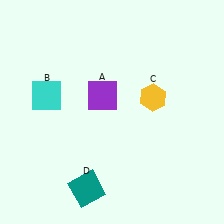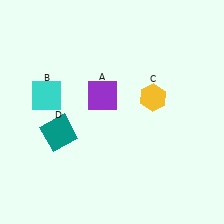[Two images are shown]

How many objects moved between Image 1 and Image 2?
1 object moved between the two images.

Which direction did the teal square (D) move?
The teal square (D) moved up.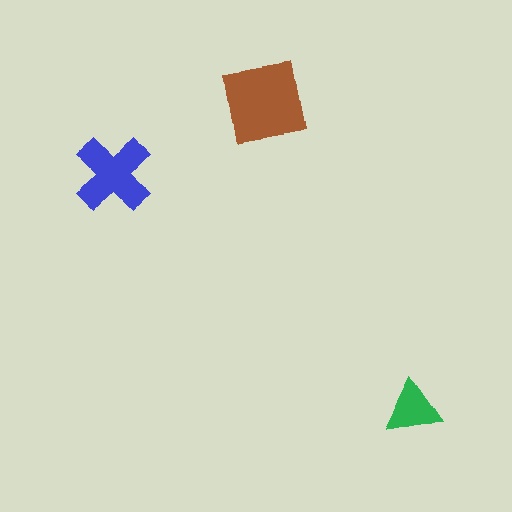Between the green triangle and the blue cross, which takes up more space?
The blue cross.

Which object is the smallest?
The green triangle.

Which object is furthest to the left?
The blue cross is leftmost.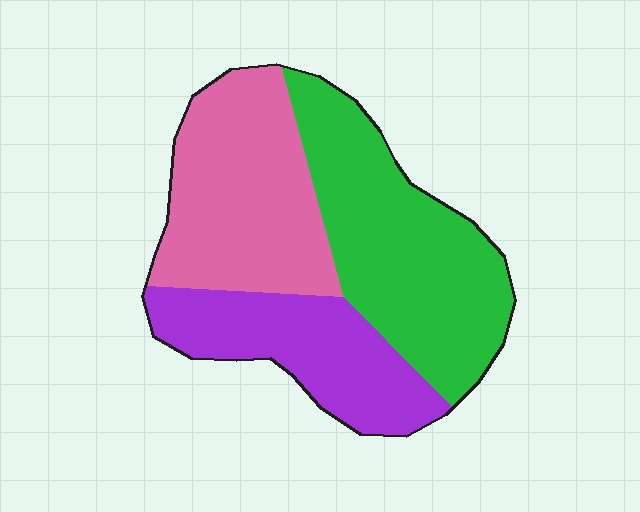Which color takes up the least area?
Purple, at roughly 25%.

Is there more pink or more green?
Green.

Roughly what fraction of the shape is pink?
Pink covers around 35% of the shape.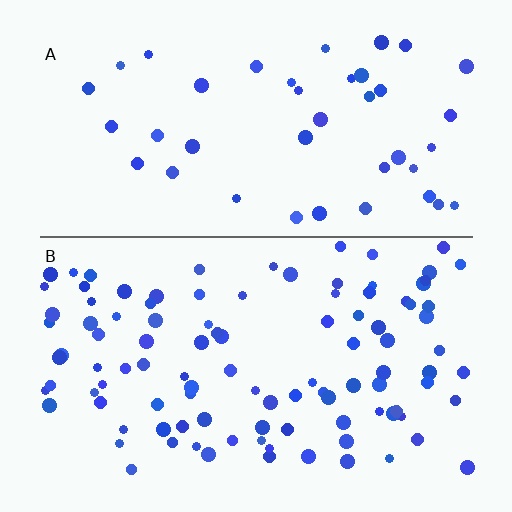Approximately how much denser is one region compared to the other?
Approximately 2.5× — region B over region A.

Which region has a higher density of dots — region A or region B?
B (the bottom).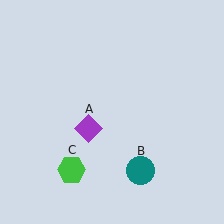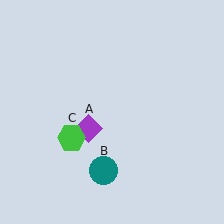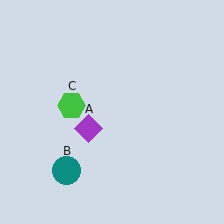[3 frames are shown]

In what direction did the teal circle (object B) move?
The teal circle (object B) moved left.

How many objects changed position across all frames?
2 objects changed position: teal circle (object B), green hexagon (object C).